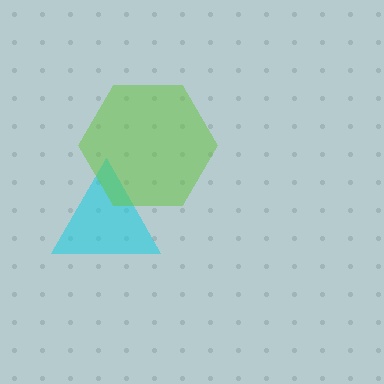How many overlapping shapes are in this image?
There are 2 overlapping shapes in the image.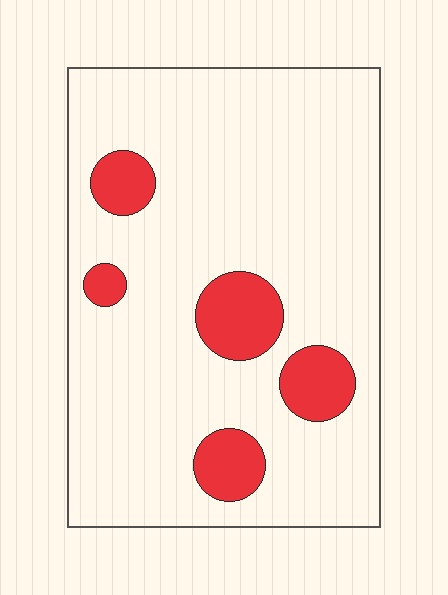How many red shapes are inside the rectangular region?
5.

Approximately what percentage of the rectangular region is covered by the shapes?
Approximately 15%.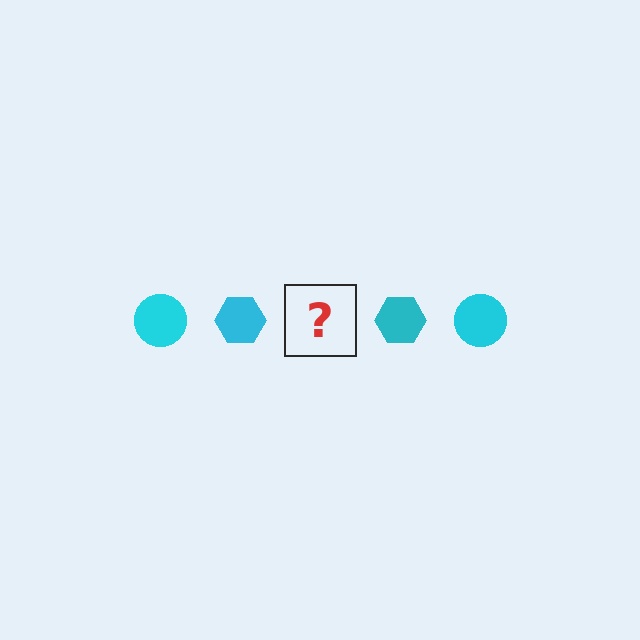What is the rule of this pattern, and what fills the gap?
The rule is that the pattern cycles through circle, hexagon shapes in cyan. The gap should be filled with a cyan circle.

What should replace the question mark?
The question mark should be replaced with a cyan circle.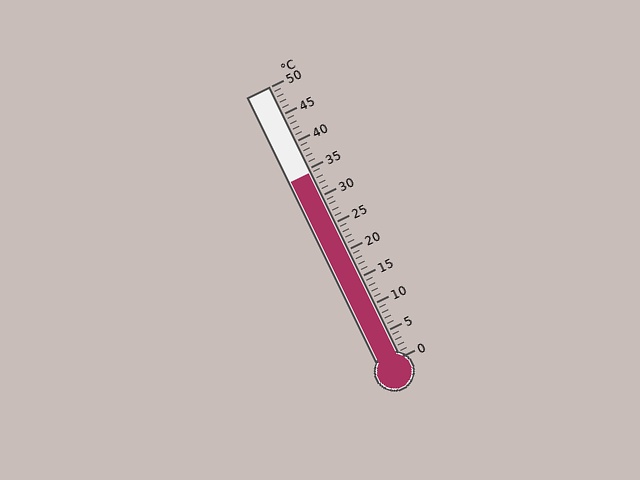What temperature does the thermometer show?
The thermometer shows approximately 34°C.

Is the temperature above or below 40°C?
The temperature is below 40°C.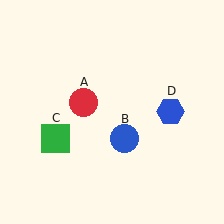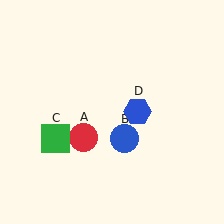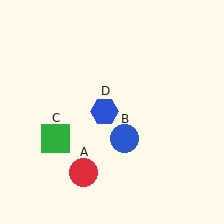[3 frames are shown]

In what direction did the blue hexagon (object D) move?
The blue hexagon (object D) moved left.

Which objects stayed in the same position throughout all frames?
Blue circle (object B) and green square (object C) remained stationary.